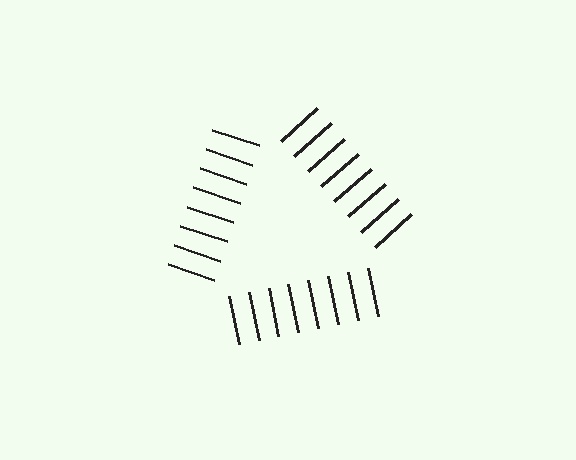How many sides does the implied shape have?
3 sides — the line-ends trace a triangle.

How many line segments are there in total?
24 — 8 along each of the 3 edges.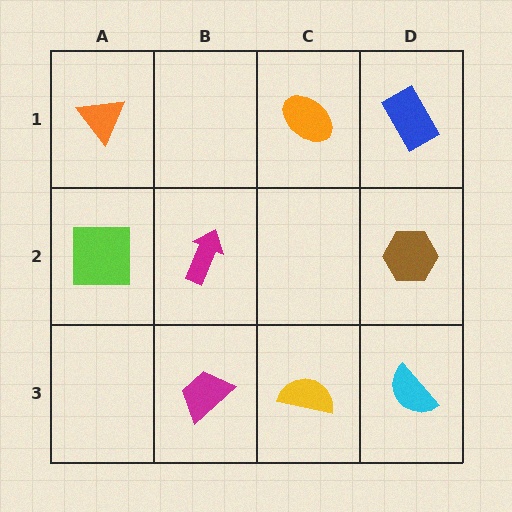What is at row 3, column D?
A cyan semicircle.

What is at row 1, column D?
A blue rectangle.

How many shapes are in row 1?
3 shapes.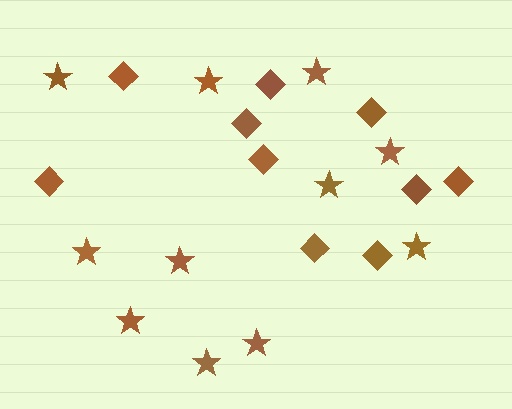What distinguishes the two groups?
There are 2 groups: one group of stars (11) and one group of diamonds (10).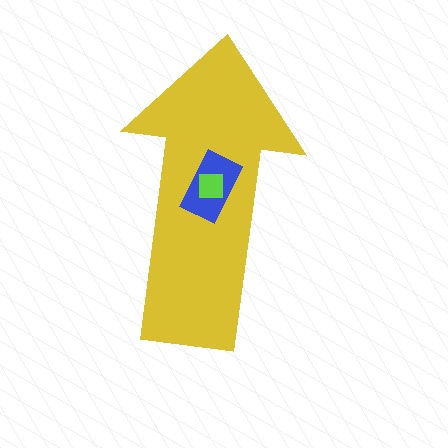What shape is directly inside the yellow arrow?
The blue rectangle.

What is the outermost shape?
The yellow arrow.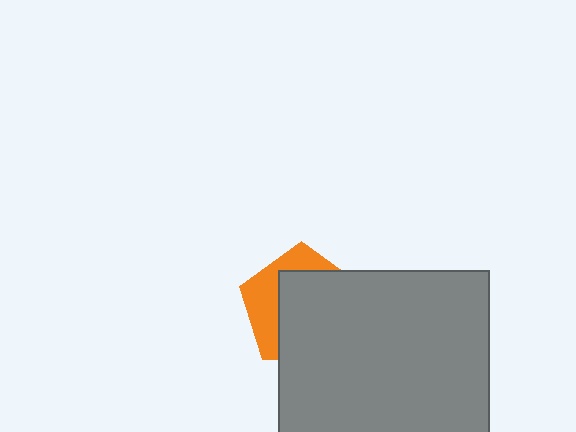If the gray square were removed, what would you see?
You would see the complete orange pentagon.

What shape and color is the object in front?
The object in front is a gray square.